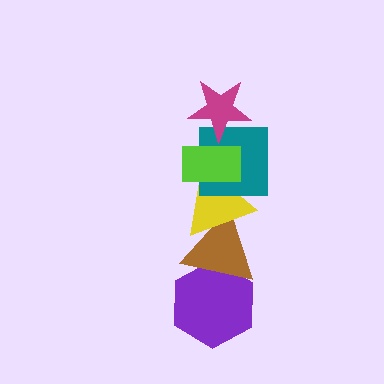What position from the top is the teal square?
The teal square is 3rd from the top.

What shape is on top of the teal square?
The lime rectangle is on top of the teal square.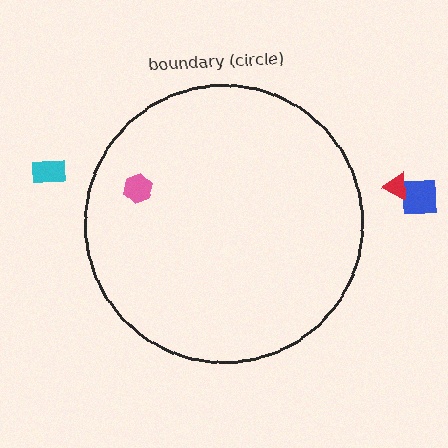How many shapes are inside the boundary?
1 inside, 3 outside.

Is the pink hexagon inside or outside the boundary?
Inside.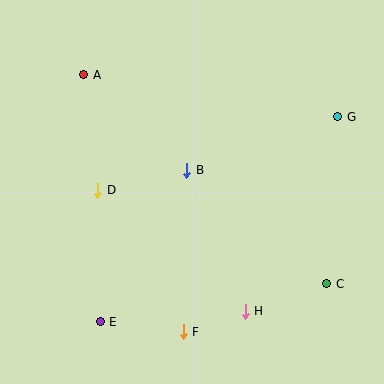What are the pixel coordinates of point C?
Point C is at (327, 284).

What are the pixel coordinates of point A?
Point A is at (84, 75).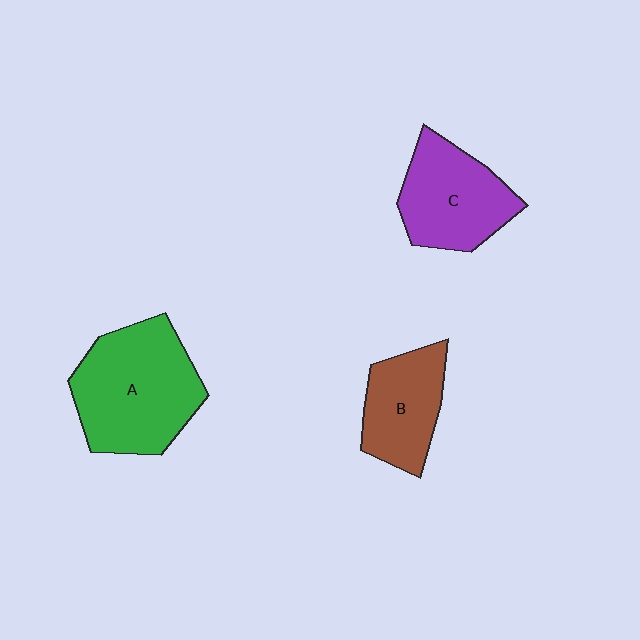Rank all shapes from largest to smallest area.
From largest to smallest: A (green), C (purple), B (brown).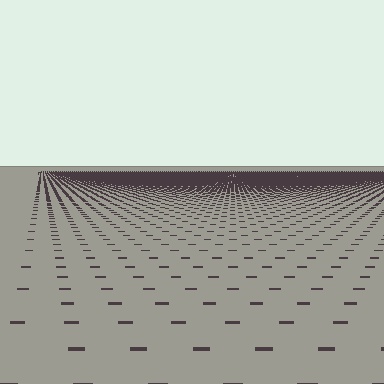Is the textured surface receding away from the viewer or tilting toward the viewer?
The surface is receding away from the viewer. Texture elements get smaller and denser toward the top.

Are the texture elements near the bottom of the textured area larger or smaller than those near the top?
Larger. Near the bottom, elements are closer to the viewer and appear at a bigger on-screen size.